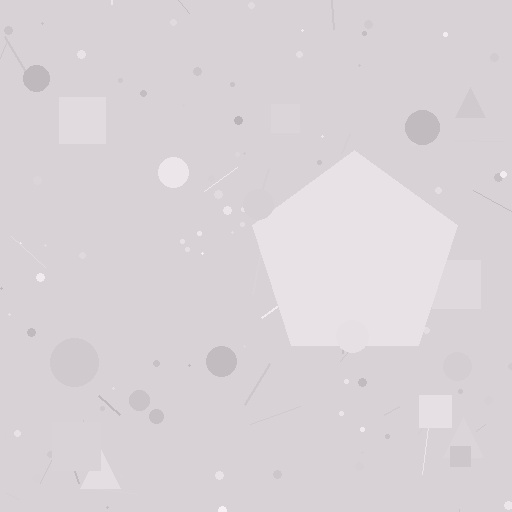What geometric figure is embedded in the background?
A pentagon is embedded in the background.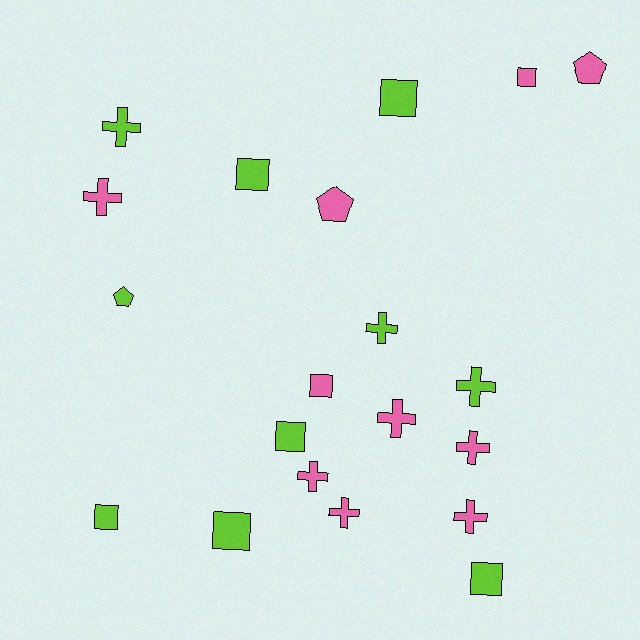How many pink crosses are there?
There are 6 pink crosses.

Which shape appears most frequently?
Cross, with 9 objects.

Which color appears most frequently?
Lime, with 10 objects.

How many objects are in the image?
There are 20 objects.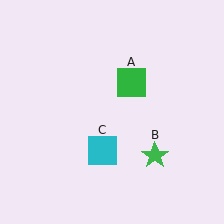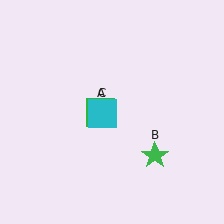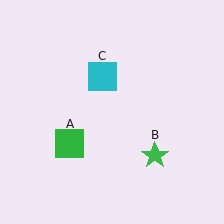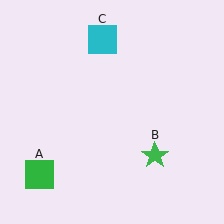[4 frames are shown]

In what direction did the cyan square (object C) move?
The cyan square (object C) moved up.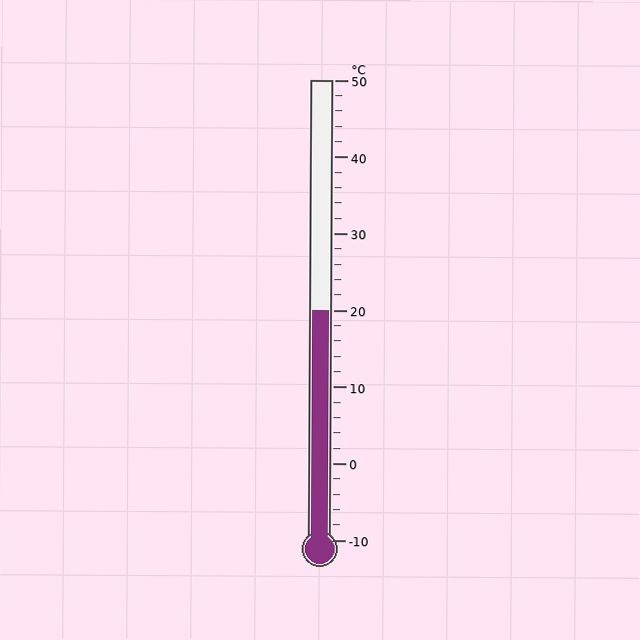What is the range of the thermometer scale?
The thermometer scale ranges from -10°C to 50°C.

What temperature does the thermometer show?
The thermometer shows approximately 20°C.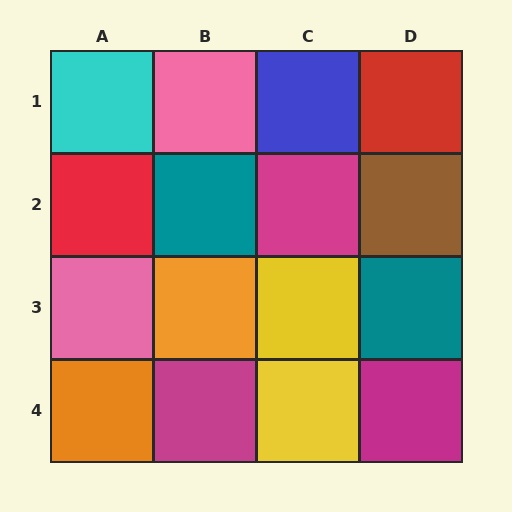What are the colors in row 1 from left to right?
Cyan, pink, blue, red.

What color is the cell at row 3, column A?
Pink.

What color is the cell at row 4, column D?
Magenta.